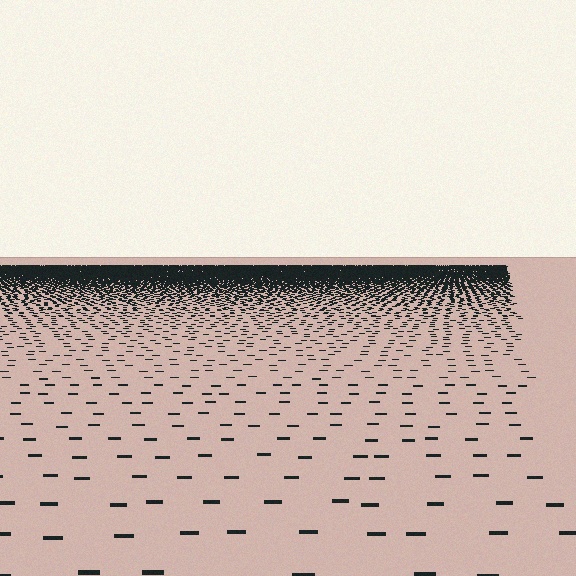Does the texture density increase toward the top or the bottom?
Density increases toward the top.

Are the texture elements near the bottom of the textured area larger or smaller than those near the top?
Larger. Near the bottom, elements are closer to the viewer and appear at a bigger on-screen size.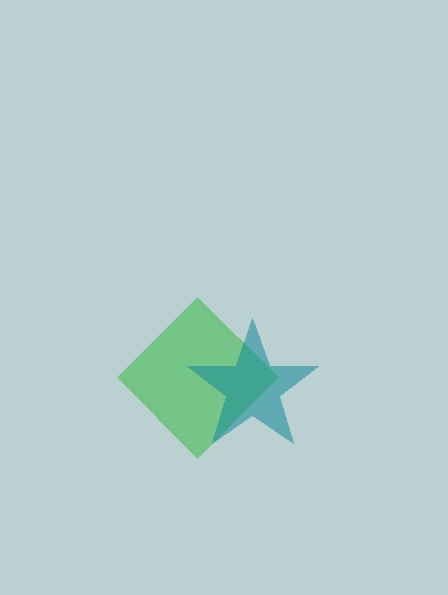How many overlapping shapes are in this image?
There are 2 overlapping shapes in the image.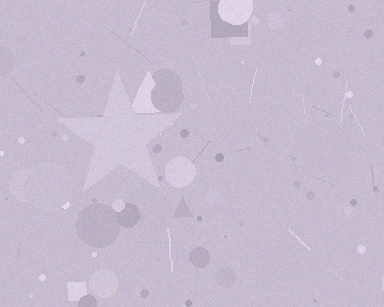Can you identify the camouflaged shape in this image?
The camouflaged shape is a star.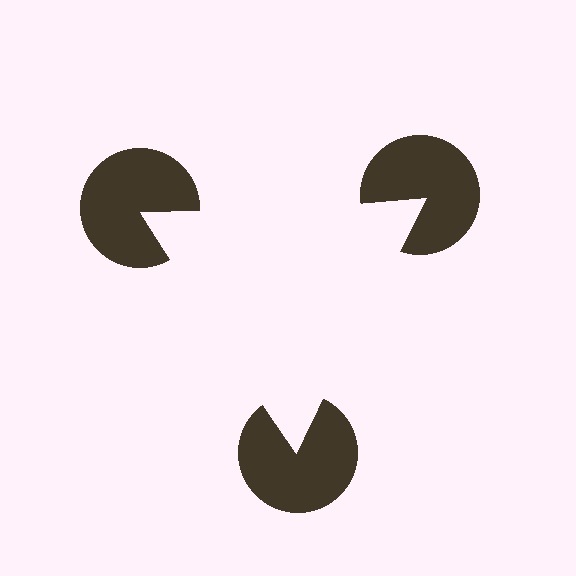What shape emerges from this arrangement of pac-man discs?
An illusory triangle — its edges are inferred from the aligned wedge cuts in the pac-man discs, not physically drawn.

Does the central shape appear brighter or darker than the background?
It typically appears slightly brighter than the background, even though no actual brightness change is drawn.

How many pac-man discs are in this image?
There are 3 — one at each vertex of the illusory triangle.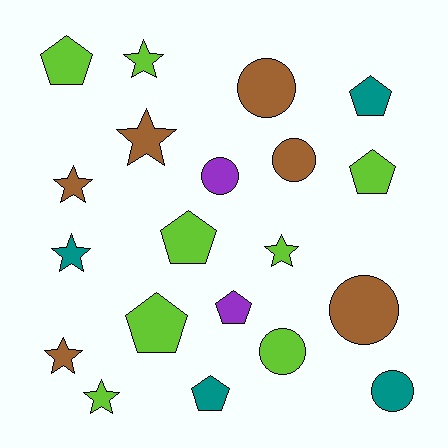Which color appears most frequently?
Lime, with 8 objects.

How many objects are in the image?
There are 20 objects.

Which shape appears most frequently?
Pentagon, with 7 objects.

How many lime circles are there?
There is 1 lime circle.